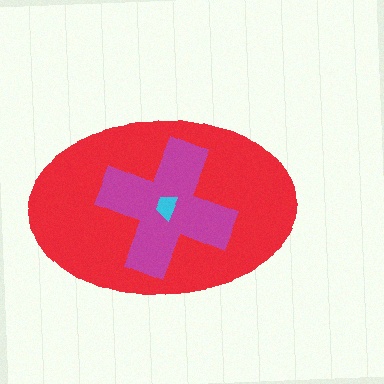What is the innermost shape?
The cyan trapezoid.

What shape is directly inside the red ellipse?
The magenta cross.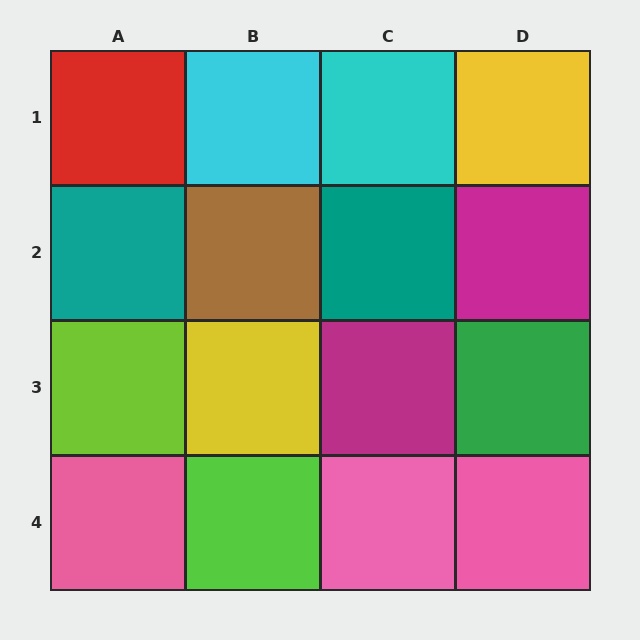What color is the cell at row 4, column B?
Lime.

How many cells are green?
1 cell is green.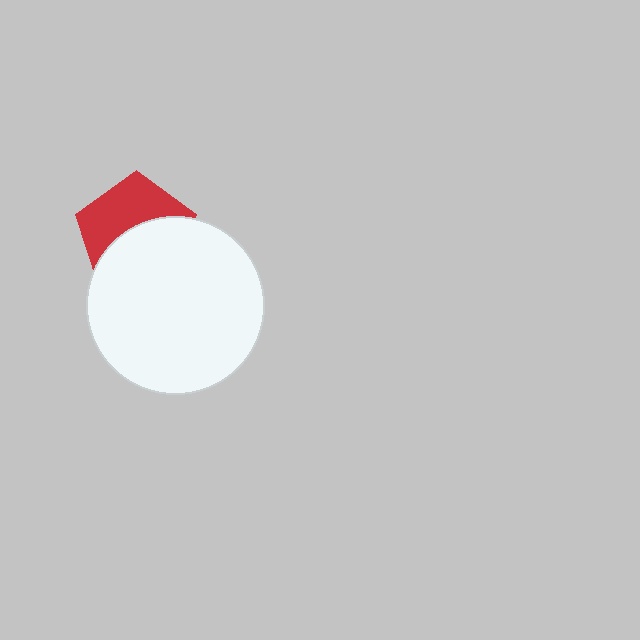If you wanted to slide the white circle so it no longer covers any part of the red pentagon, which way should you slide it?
Slide it down — that is the most direct way to separate the two shapes.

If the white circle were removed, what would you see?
You would see the complete red pentagon.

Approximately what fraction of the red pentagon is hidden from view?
Roughly 53% of the red pentagon is hidden behind the white circle.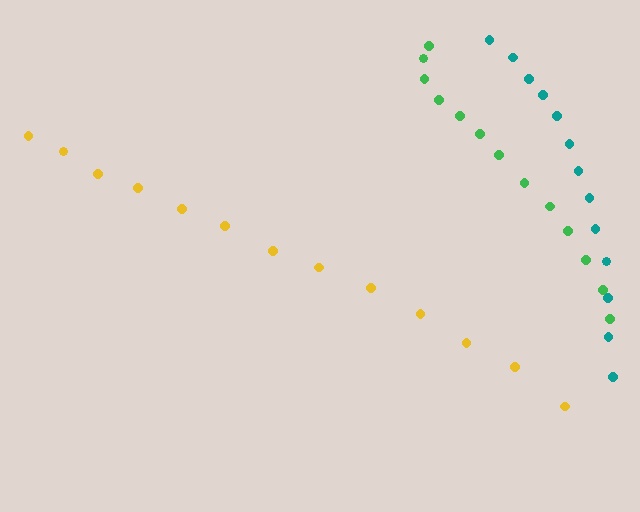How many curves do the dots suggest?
There are 3 distinct paths.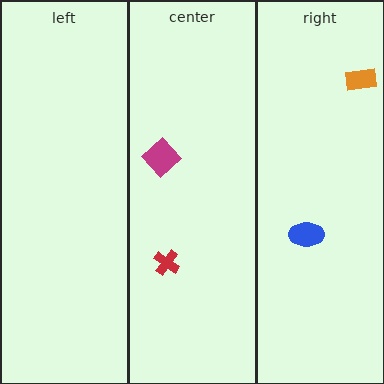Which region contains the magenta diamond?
The center region.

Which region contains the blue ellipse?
The right region.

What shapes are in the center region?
The magenta diamond, the red cross.